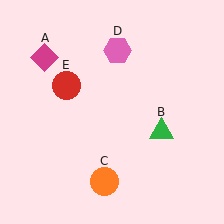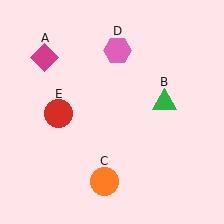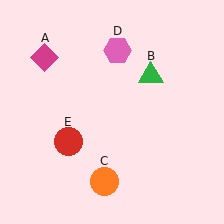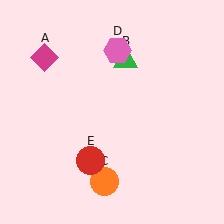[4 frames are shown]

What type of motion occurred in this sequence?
The green triangle (object B), red circle (object E) rotated counterclockwise around the center of the scene.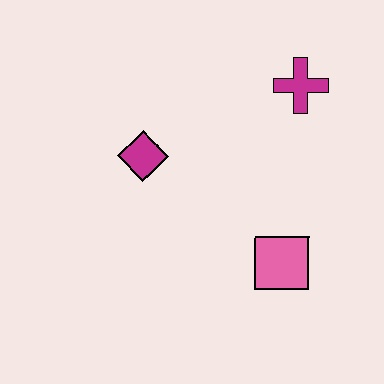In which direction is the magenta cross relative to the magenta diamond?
The magenta cross is to the right of the magenta diamond.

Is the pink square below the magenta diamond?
Yes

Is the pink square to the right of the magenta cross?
No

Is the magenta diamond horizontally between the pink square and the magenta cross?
No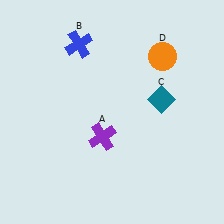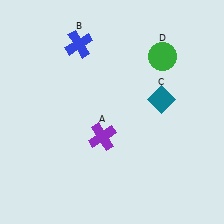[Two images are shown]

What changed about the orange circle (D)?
In Image 1, D is orange. In Image 2, it changed to green.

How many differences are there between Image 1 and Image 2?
There is 1 difference between the two images.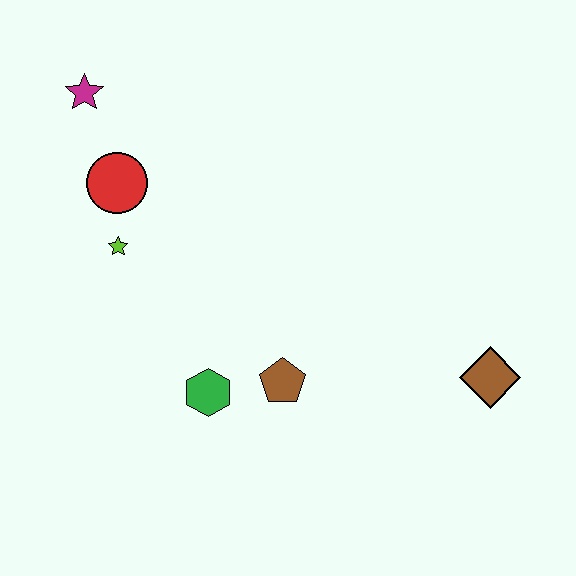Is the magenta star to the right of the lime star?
No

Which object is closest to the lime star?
The red circle is closest to the lime star.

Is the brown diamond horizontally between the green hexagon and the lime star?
No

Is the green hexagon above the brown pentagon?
No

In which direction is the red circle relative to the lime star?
The red circle is above the lime star.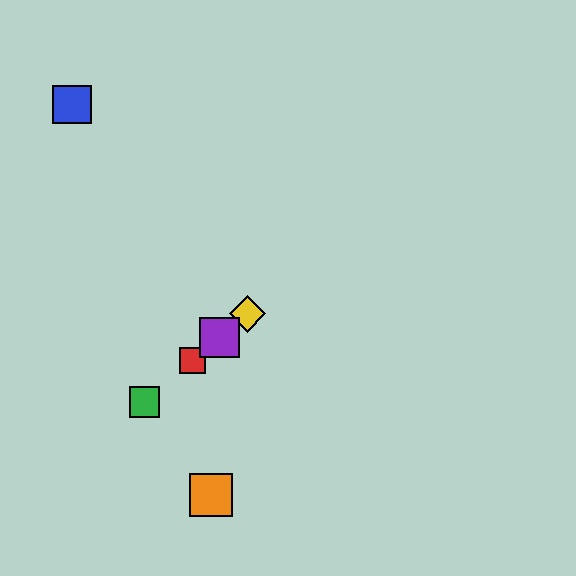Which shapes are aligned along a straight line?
The red square, the green square, the yellow diamond, the purple square are aligned along a straight line.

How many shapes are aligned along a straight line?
4 shapes (the red square, the green square, the yellow diamond, the purple square) are aligned along a straight line.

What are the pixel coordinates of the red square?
The red square is at (192, 361).